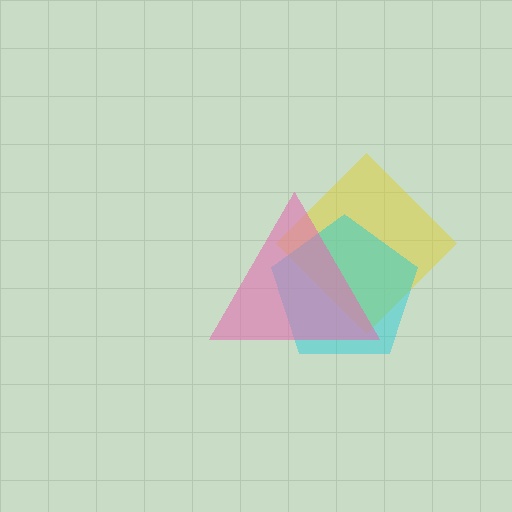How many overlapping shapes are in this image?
There are 3 overlapping shapes in the image.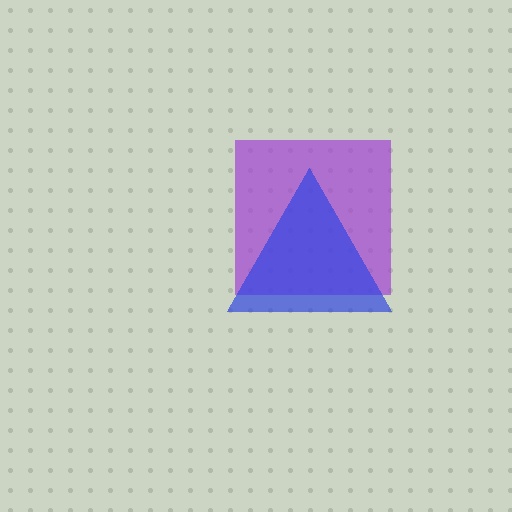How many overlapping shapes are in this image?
There are 2 overlapping shapes in the image.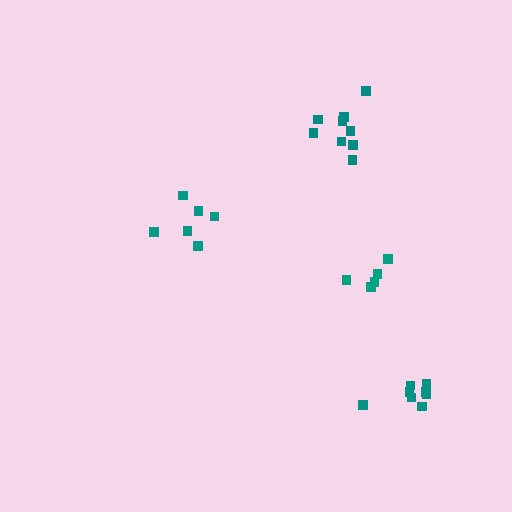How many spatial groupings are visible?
There are 4 spatial groupings.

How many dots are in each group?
Group 1: 6 dots, Group 2: 5 dots, Group 3: 8 dots, Group 4: 9 dots (28 total).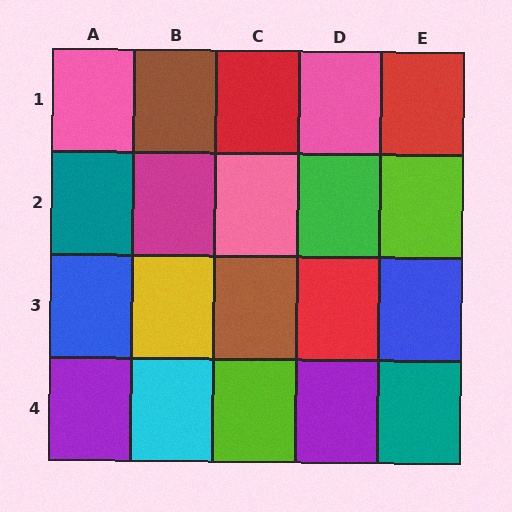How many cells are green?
1 cell is green.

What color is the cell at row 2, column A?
Teal.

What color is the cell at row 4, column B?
Cyan.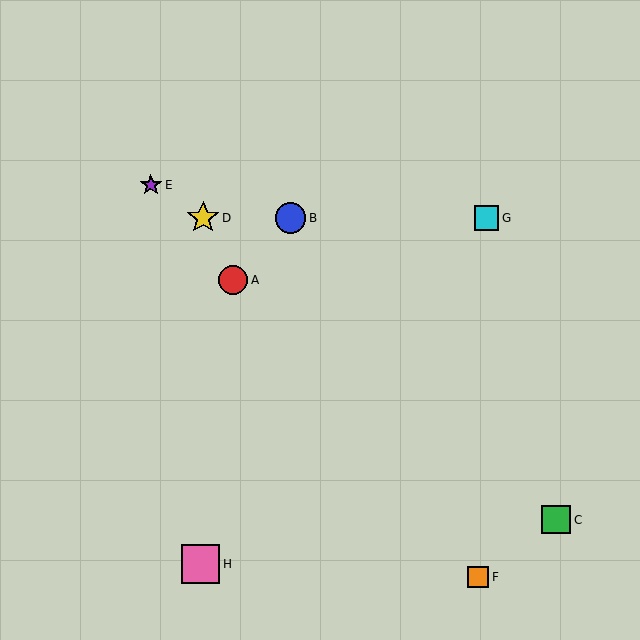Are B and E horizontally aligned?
No, B is at y≈218 and E is at y≈185.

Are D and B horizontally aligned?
Yes, both are at y≈218.